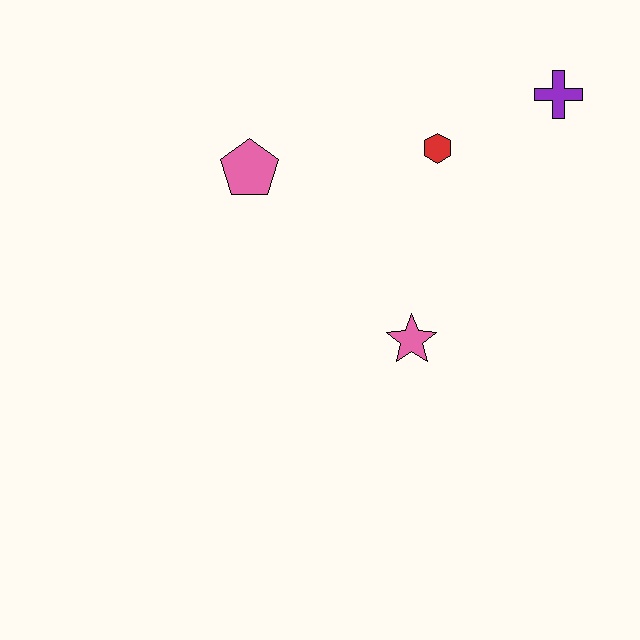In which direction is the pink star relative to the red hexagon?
The pink star is below the red hexagon.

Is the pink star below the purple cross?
Yes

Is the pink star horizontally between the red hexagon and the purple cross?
No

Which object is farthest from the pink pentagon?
The purple cross is farthest from the pink pentagon.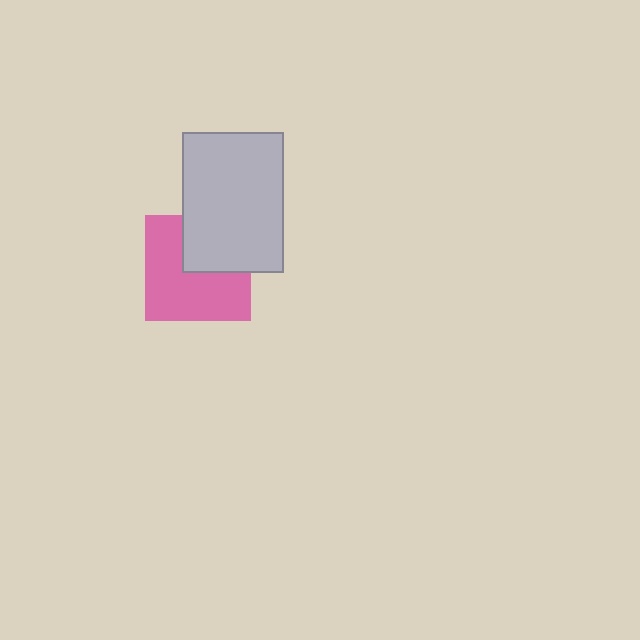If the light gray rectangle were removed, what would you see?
You would see the complete pink square.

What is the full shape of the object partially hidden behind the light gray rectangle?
The partially hidden object is a pink square.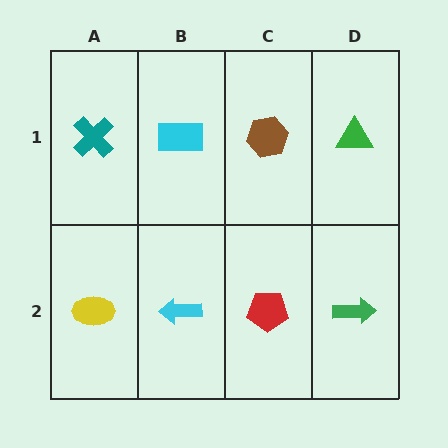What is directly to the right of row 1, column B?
A brown hexagon.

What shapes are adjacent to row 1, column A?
A yellow ellipse (row 2, column A), a cyan rectangle (row 1, column B).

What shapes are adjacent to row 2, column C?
A brown hexagon (row 1, column C), a cyan arrow (row 2, column B), a green arrow (row 2, column D).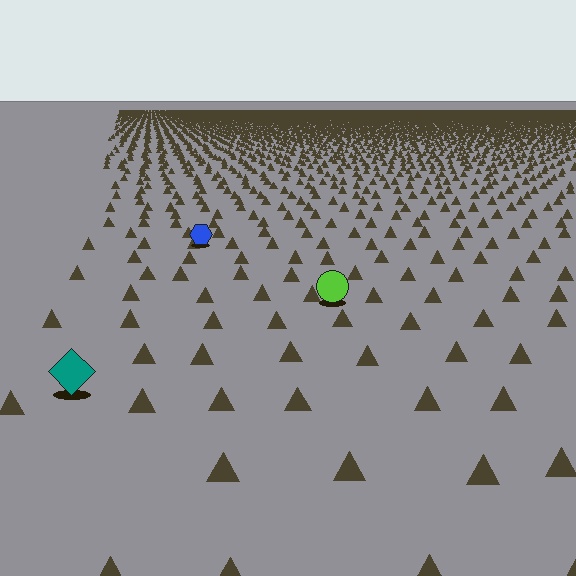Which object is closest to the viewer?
The teal diamond is closest. The texture marks near it are larger and more spread out.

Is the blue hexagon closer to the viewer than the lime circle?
No. The lime circle is closer — you can tell from the texture gradient: the ground texture is coarser near it.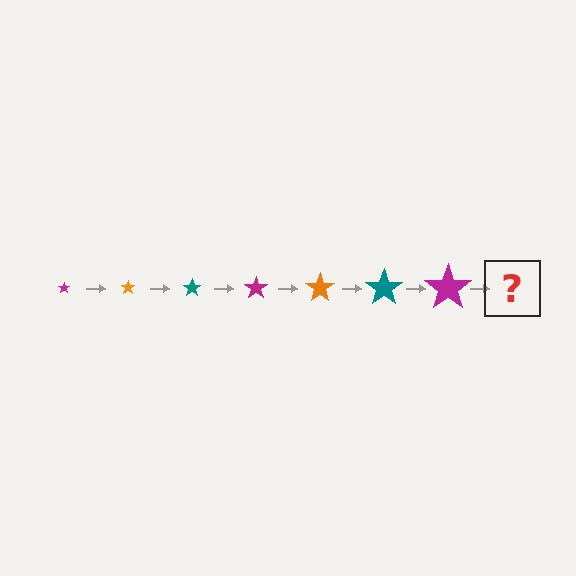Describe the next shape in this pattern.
It should be an orange star, larger than the previous one.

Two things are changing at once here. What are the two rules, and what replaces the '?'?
The two rules are that the star grows larger each step and the color cycles through magenta, orange, and teal. The '?' should be an orange star, larger than the previous one.